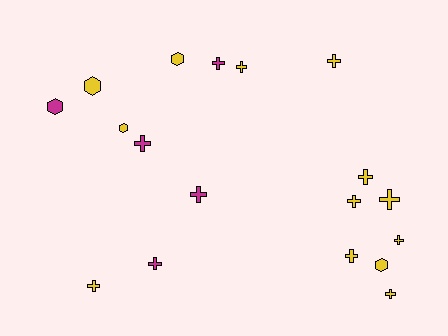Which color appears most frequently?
Yellow, with 13 objects.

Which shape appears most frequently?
Cross, with 13 objects.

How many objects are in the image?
There are 18 objects.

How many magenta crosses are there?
There are 4 magenta crosses.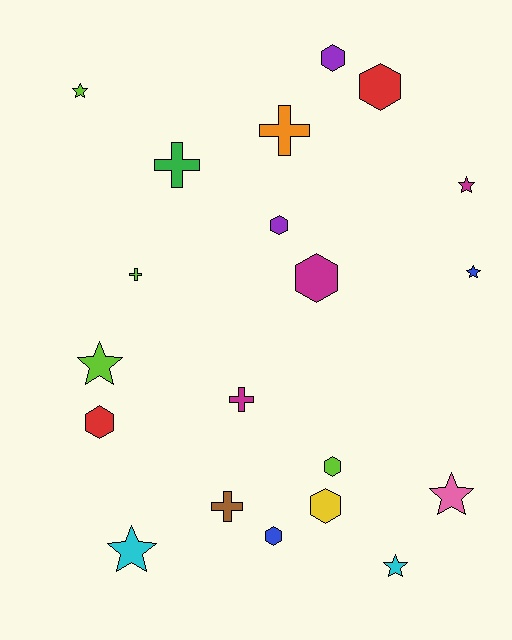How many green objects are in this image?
There is 1 green object.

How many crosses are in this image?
There are 5 crosses.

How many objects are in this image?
There are 20 objects.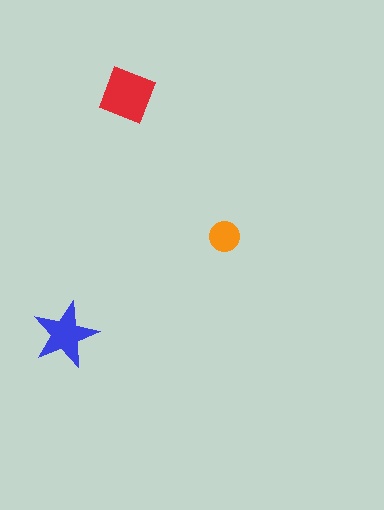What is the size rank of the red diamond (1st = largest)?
1st.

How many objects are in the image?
There are 3 objects in the image.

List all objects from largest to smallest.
The red diamond, the blue star, the orange circle.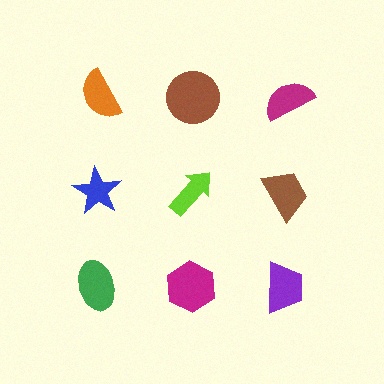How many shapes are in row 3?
3 shapes.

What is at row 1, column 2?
A brown circle.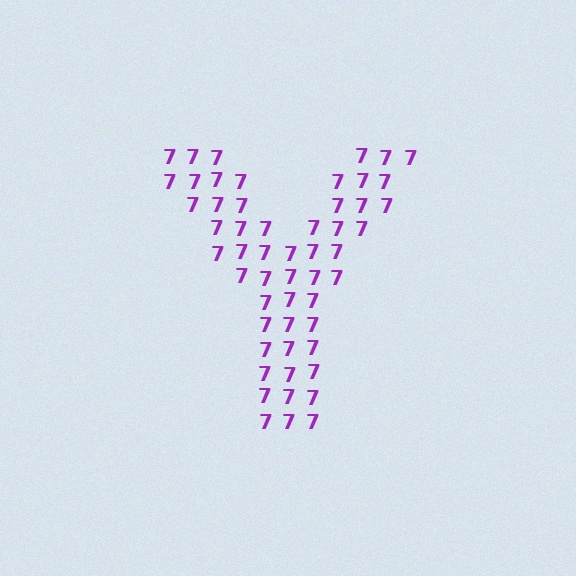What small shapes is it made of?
It is made of small digit 7's.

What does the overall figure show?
The overall figure shows the letter Y.